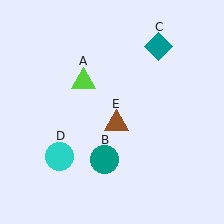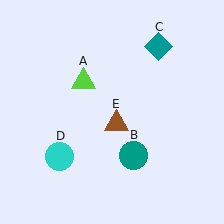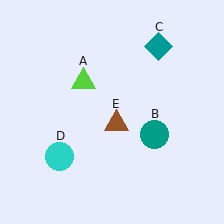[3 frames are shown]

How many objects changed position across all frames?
1 object changed position: teal circle (object B).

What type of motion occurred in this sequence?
The teal circle (object B) rotated counterclockwise around the center of the scene.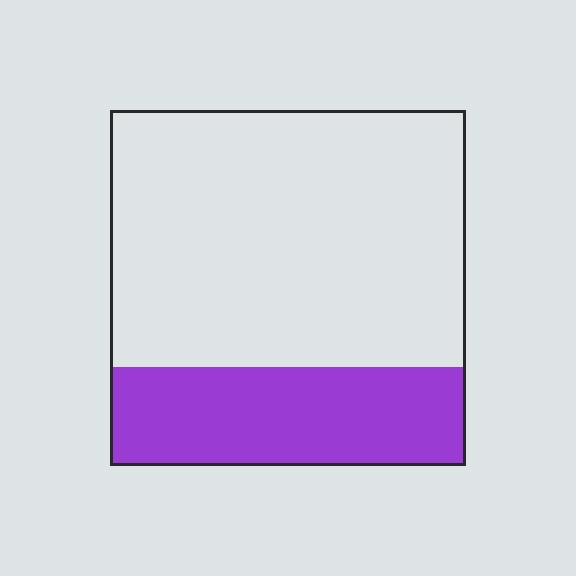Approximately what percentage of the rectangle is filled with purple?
Approximately 30%.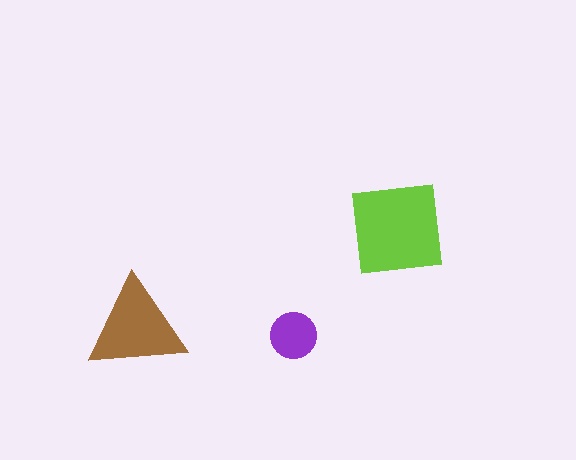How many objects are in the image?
There are 3 objects in the image.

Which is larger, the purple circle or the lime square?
The lime square.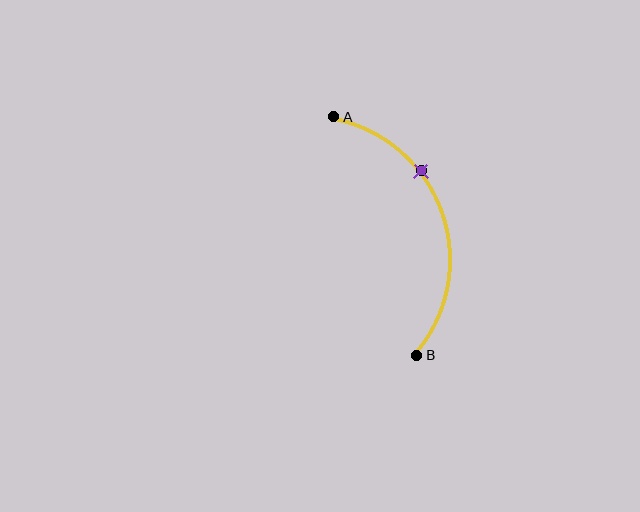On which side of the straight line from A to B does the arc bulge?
The arc bulges to the right of the straight line connecting A and B.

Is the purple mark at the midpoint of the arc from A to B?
No. The purple mark lies on the arc but is closer to endpoint A. The arc midpoint would be at the point on the curve equidistant along the arc from both A and B.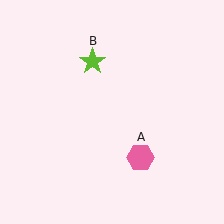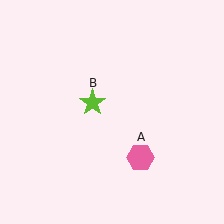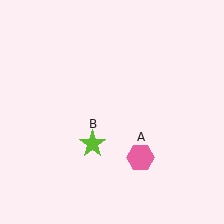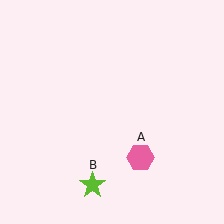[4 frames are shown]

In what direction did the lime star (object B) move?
The lime star (object B) moved down.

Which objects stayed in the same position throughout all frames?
Pink hexagon (object A) remained stationary.